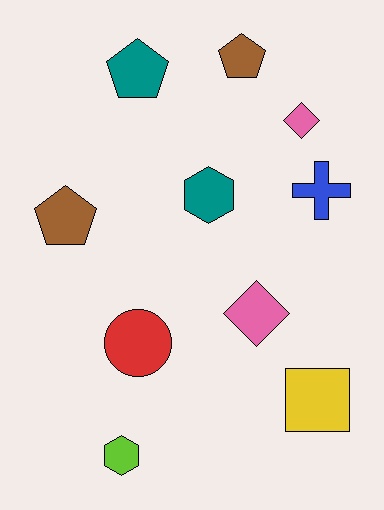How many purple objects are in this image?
There are no purple objects.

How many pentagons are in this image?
There are 3 pentagons.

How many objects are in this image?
There are 10 objects.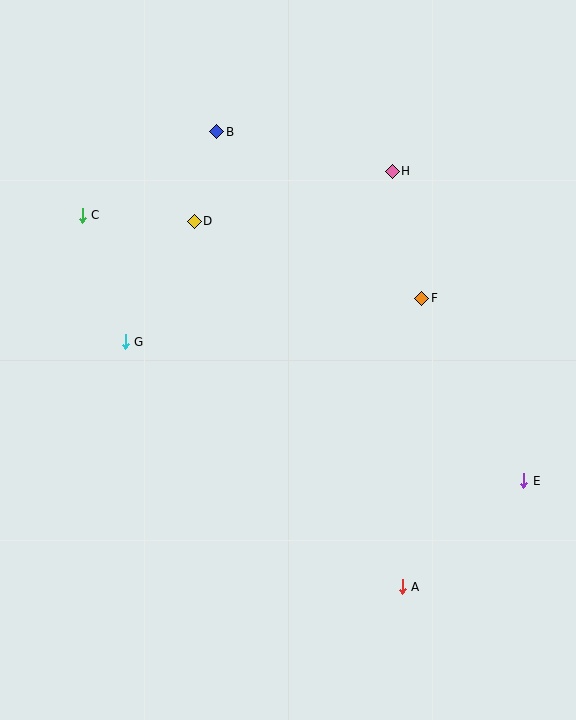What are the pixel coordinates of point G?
Point G is at (125, 342).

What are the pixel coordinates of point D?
Point D is at (194, 221).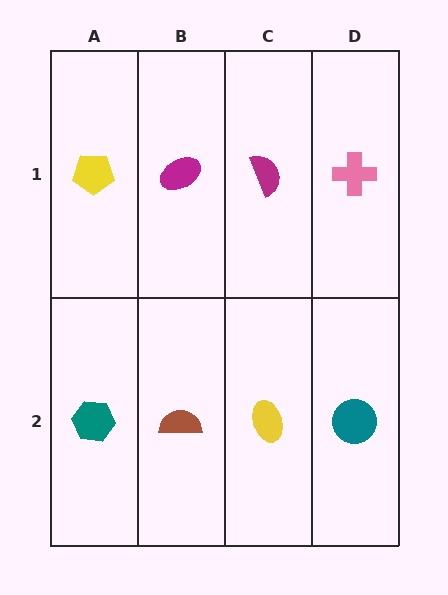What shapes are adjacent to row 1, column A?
A teal hexagon (row 2, column A), a magenta ellipse (row 1, column B).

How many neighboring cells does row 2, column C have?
3.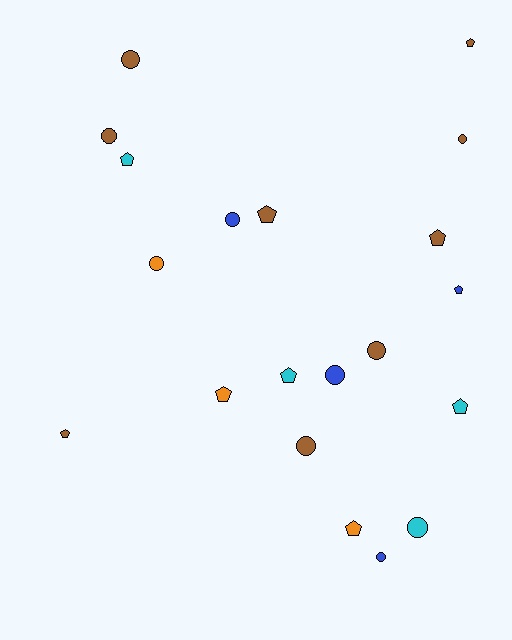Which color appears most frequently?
Brown, with 9 objects.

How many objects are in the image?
There are 20 objects.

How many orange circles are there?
There is 1 orange circle.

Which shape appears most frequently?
Circle, with 10 objects.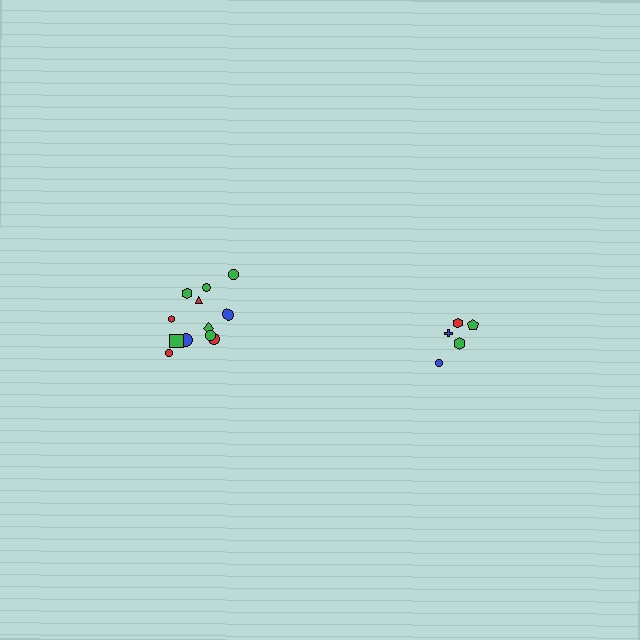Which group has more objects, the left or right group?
The left group.